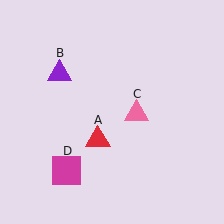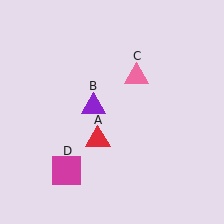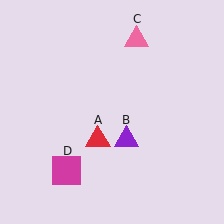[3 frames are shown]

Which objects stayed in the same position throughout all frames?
Red triangle (object A) and magenta square (object D) remained stationary.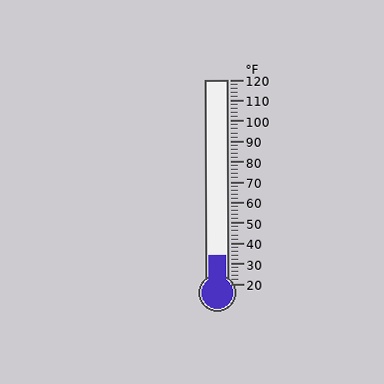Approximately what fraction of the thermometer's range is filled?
The thermometer is filled to approximately 15% of its range.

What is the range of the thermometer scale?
The thermometer scale ranges from 20°F to 120°F.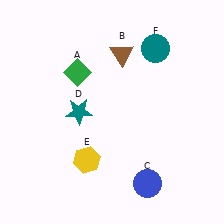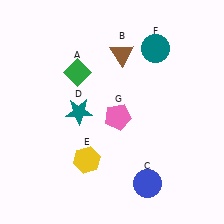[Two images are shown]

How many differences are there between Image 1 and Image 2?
There is 1 difference between the two images.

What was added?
A pink pentagon (G) was added in Image 2.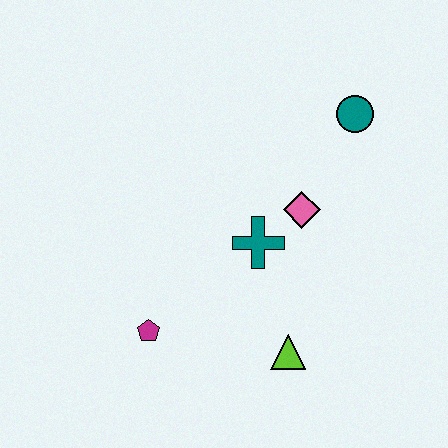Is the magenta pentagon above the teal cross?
No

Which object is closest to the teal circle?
The pink diamond is closest to the teal circle.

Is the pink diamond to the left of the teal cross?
No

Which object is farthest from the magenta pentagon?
The teal circle is farthest from the magenta pentagon.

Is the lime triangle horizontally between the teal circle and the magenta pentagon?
Yes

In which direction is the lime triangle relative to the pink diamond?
The lime triangle is below the pink diamond.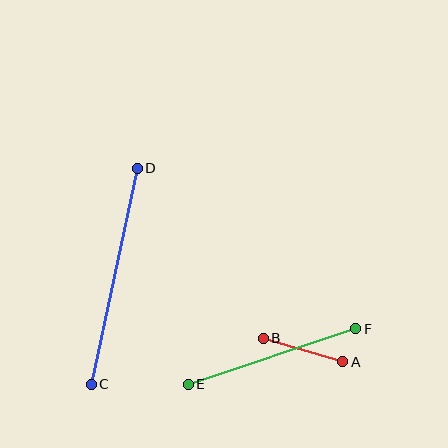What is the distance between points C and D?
The distance is approximately 221 pixels.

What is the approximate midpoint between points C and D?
The midpoint is at approximately (114, 276) pixels.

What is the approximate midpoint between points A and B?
The midpoint is at approximately (303, 350) pixels.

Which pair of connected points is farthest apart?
Points C and D are farthest apart.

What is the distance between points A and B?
The distance is approximately 83 pixels.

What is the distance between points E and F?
The distance is approximately 177 pixels.